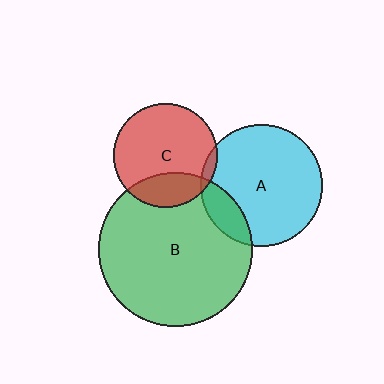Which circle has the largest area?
Circle B (green).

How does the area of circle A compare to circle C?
Approximately 1.4 times.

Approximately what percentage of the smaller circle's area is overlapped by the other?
Approximately 25%.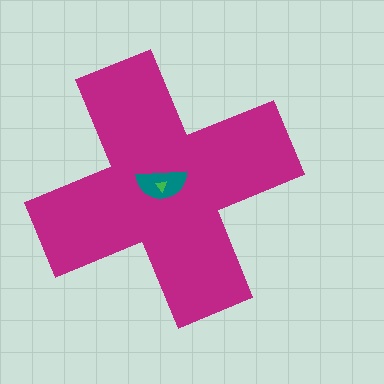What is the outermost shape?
The magenta cross.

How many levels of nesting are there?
3.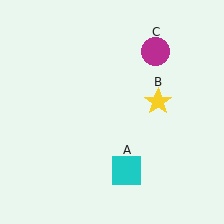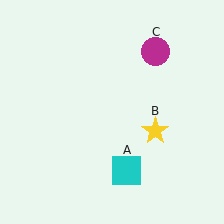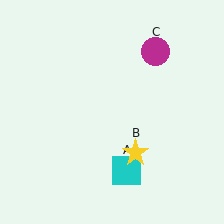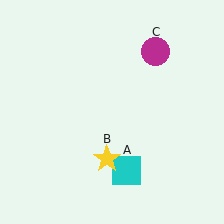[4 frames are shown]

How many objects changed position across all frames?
1 object changed position: yellow star (object B).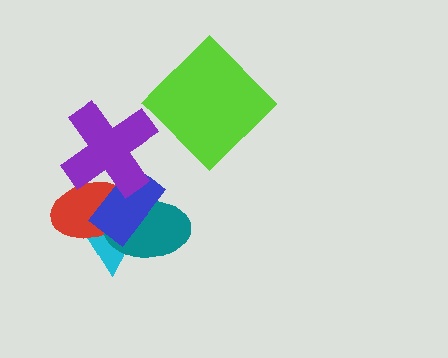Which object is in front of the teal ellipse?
The blue rectangle is in front of the teal ellipse.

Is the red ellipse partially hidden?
Yes, it is partially covered by another shape.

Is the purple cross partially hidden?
No, no other shape covers it.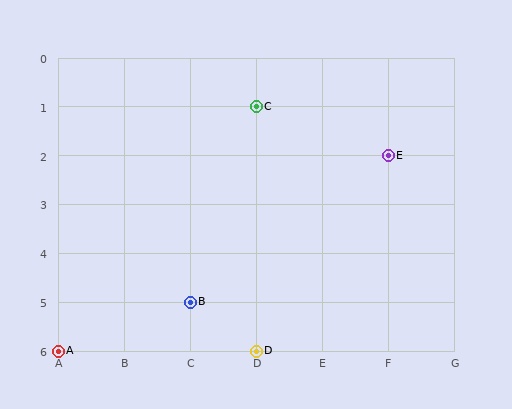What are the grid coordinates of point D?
Point D is at grid coordinates (D, 6).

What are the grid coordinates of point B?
Point B is at grid coordinates (C, 5).